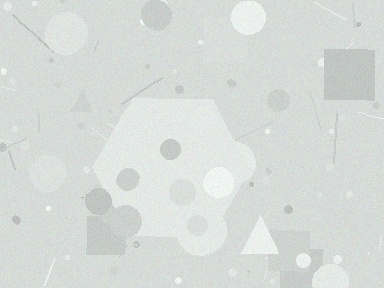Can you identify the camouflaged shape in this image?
The camouflaged shape is a hexagon.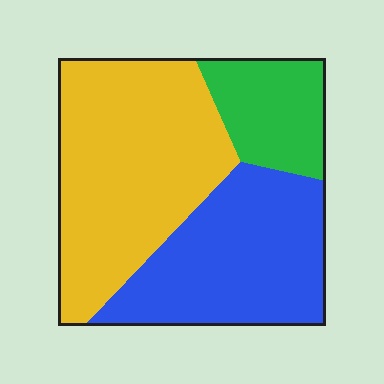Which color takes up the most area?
Yellow, at roughly 45%.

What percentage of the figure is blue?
Blue takes up between a third and a half of the figure.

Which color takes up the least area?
Green, at roughly 15%.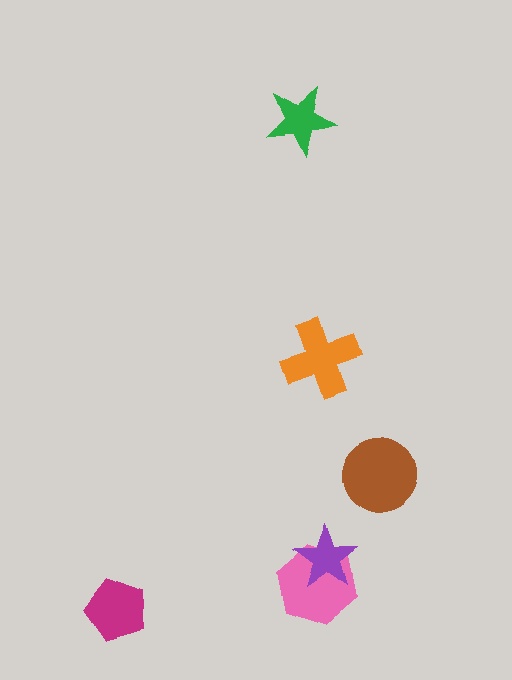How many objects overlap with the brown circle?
0 objects overlap with the brown circle.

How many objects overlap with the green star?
0 objects overlap with the green star.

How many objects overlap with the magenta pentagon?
0 objects overlap with the magenta pentagon.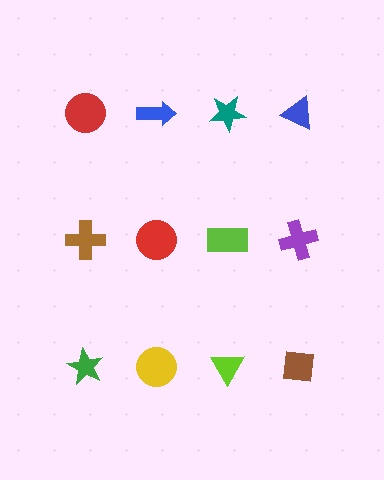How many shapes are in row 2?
4 shapes.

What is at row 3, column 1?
A green star.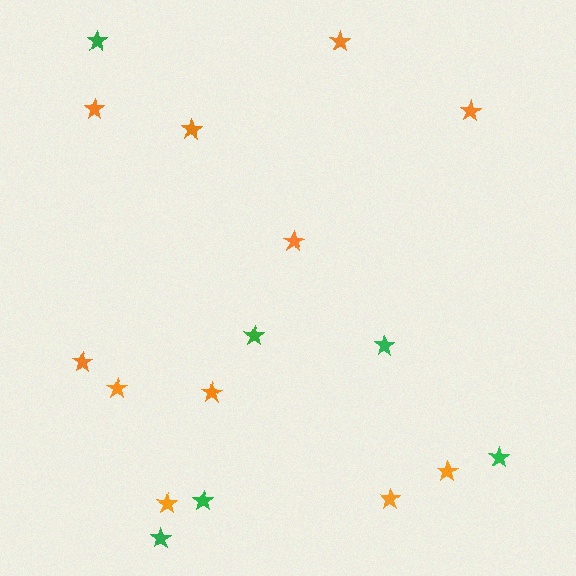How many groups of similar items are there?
There are 2 groups: one group of orange stars (11) and one group of green stars (6).